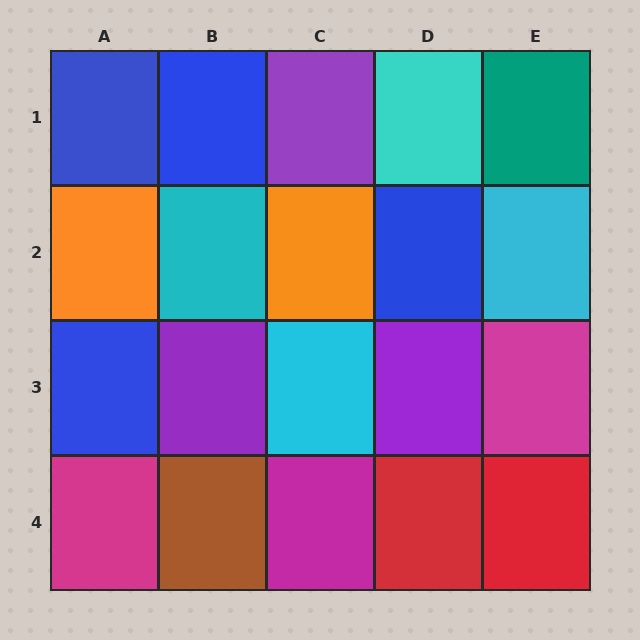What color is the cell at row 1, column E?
Teal.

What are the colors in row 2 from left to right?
Orange, cyan, orange, blue, cyan.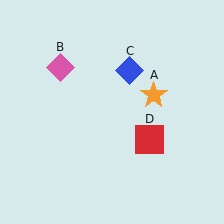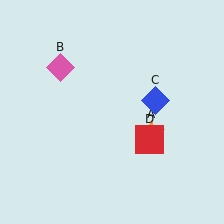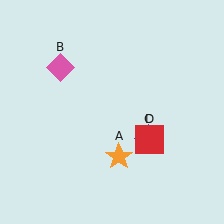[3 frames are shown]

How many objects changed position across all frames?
2 objects changed position: orange star (object A), blue diamond (object C).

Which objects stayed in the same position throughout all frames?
Pink diamond (object B) and red square (object D) remained stationary.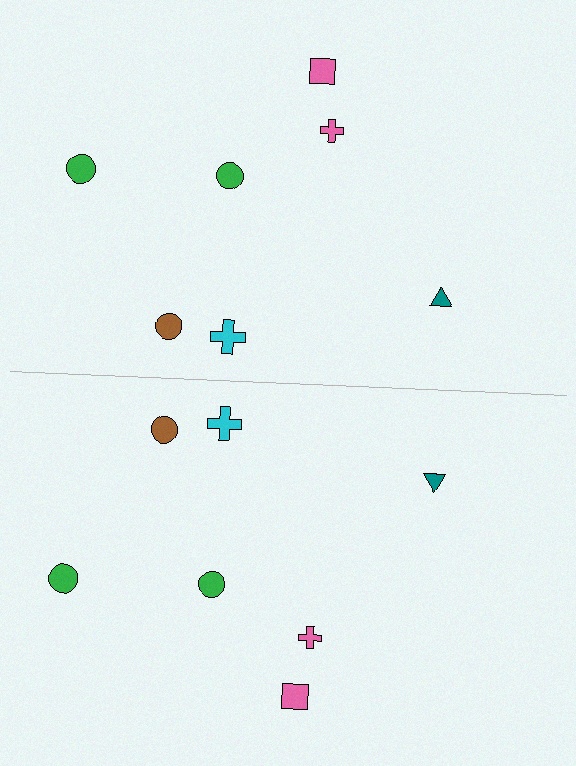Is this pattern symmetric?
Yes, this pattern has bilateral (reflection) symmetry.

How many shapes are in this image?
There are 14 shapes in this image.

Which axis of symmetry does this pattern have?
The pattern has a horizontal axis of symmetry running through the center of the image.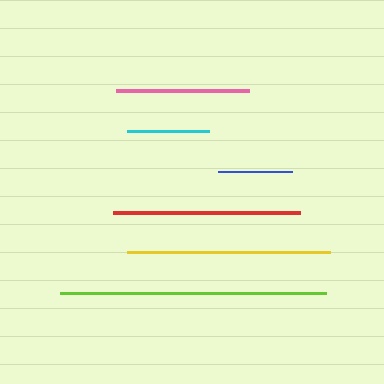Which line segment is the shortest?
The blue line is the shortest at approximately 74 pixels.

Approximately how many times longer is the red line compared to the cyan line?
The red line is approximately 2.3 times the length of the cyan line.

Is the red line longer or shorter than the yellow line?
The yellow line is longer than the red line.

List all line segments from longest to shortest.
From longest to shortest: lime, yellow, red, pink, cyan, blue.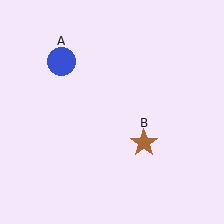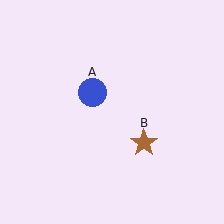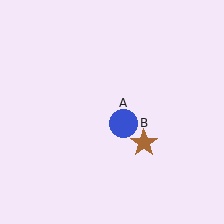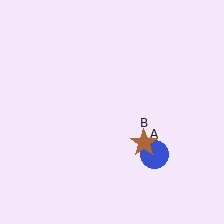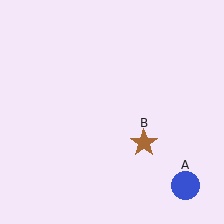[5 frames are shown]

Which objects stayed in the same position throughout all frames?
Brown star (object B) remained stationary.